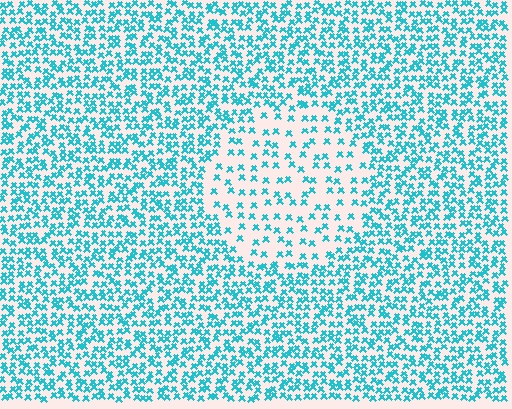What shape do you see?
I see a circle.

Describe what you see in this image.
The image contains small cyan elements arranged at two different densities. A circle-shaped region is visible where the elements are less densely packed than the surrounding area.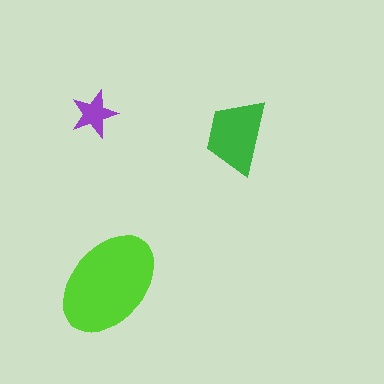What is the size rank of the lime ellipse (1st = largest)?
1st.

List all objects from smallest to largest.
The purple star, the green trapezoid, the lime ellipse.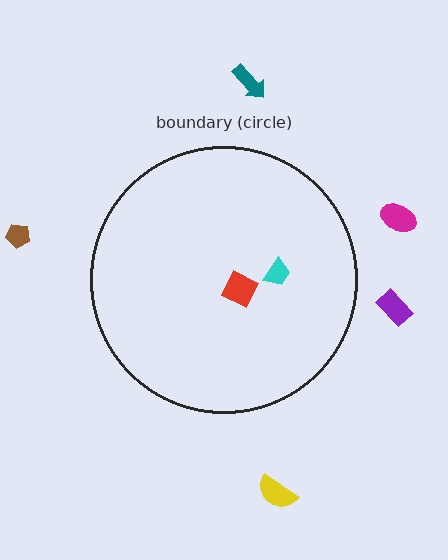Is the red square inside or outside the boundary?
Inside.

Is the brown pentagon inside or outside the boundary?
Outside.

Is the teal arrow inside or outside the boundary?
Outside.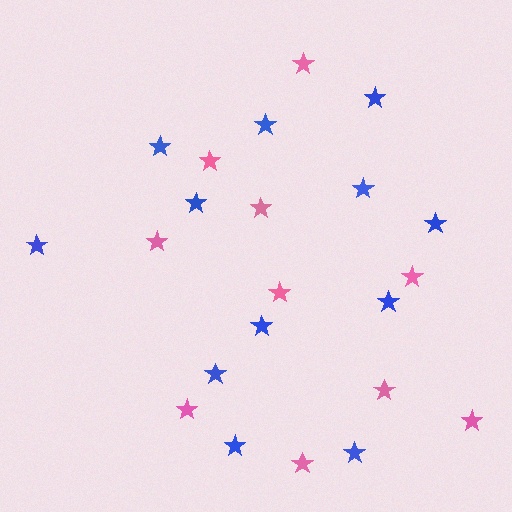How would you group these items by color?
There are 2 groups: one group of blue stars (12) and one group of pink stars (10).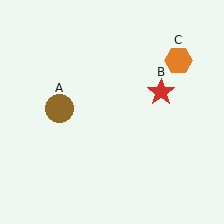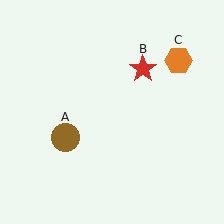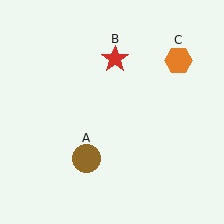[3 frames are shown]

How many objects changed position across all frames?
2 objects changed position: brown circle (object A), red star (object B).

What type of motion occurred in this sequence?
The brown circle (object A), red star (object B) rotated counterclockwise around the center of the scene.